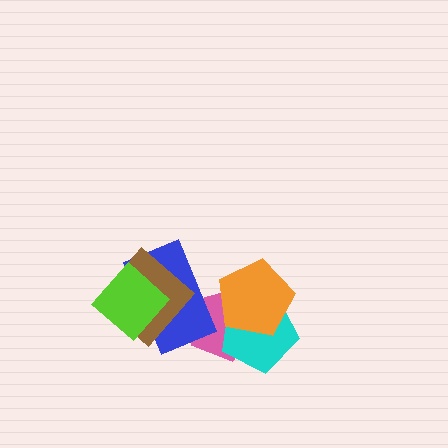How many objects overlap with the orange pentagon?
2 objects overlap with the orange pentagon.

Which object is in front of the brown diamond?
The lime diamond is in front of the brown diamond.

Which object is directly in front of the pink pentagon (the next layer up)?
The cyan pentagon is directly in front of the pink pentagon.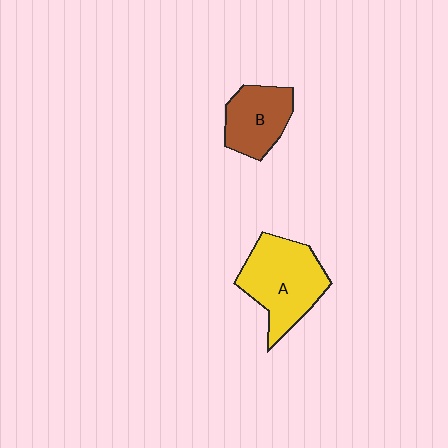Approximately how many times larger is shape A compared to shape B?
Approximately 1.5 times.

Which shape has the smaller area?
Shape B (brown).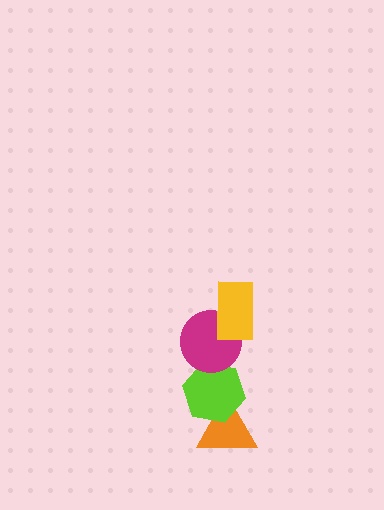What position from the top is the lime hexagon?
The lime hexagon is 3rd from the top.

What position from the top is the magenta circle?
The magenta circle is 2nd from the top.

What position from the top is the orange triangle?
The orange triangle is 4th from the top.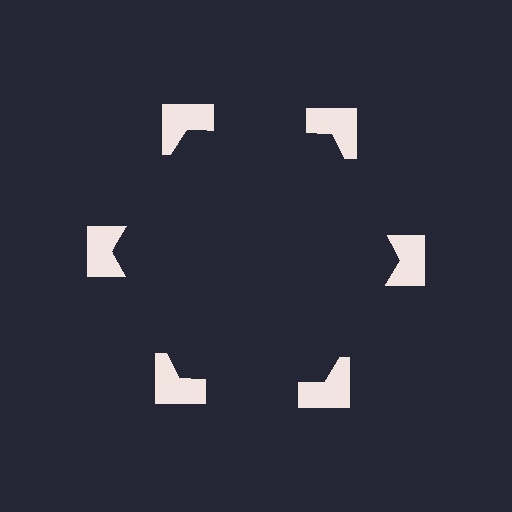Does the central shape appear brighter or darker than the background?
It typically appears slightly darker than the background, even though no actual brightness change is drawn.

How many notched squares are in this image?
There are 6 — one at each vertex of the illusory hexagon.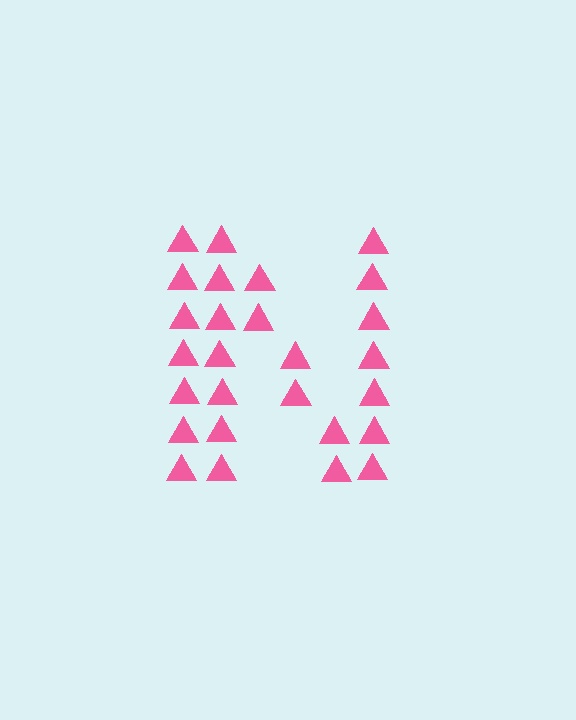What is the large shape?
The large shape is the letter N.